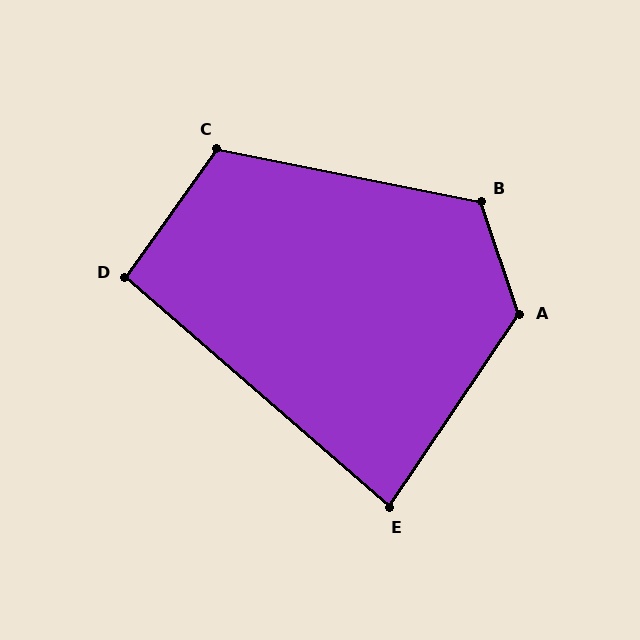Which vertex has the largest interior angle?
A, at approximately 127 degrees.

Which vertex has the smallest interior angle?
E, at approximately 83 degrees.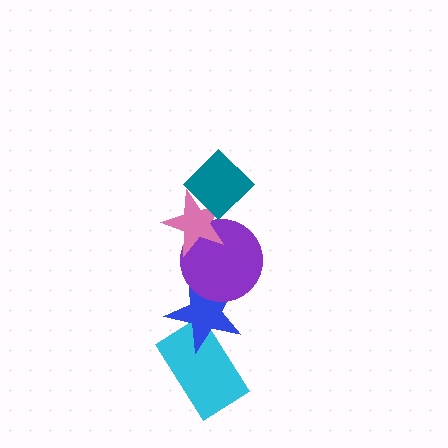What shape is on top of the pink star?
The teal diamond is on top of the pink star.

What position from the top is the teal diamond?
The teal diamond is 1st from the top.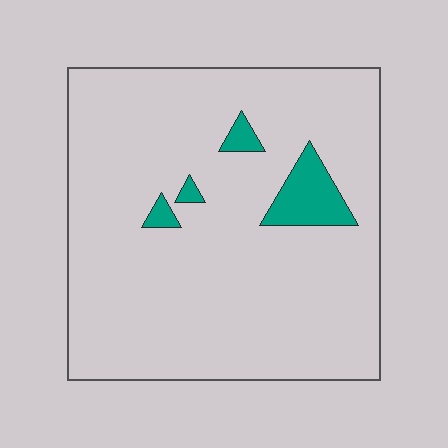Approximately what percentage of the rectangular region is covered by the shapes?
Approximately 5%.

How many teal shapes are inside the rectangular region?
4.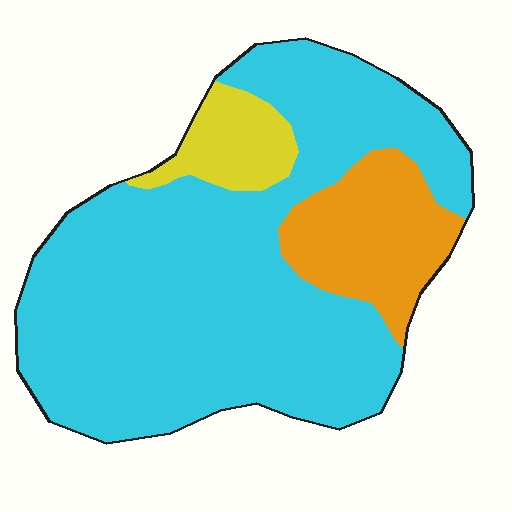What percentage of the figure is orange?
Orange covers around 15% of the figure.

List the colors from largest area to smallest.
From largest to smallest: cyan, orange, yellow.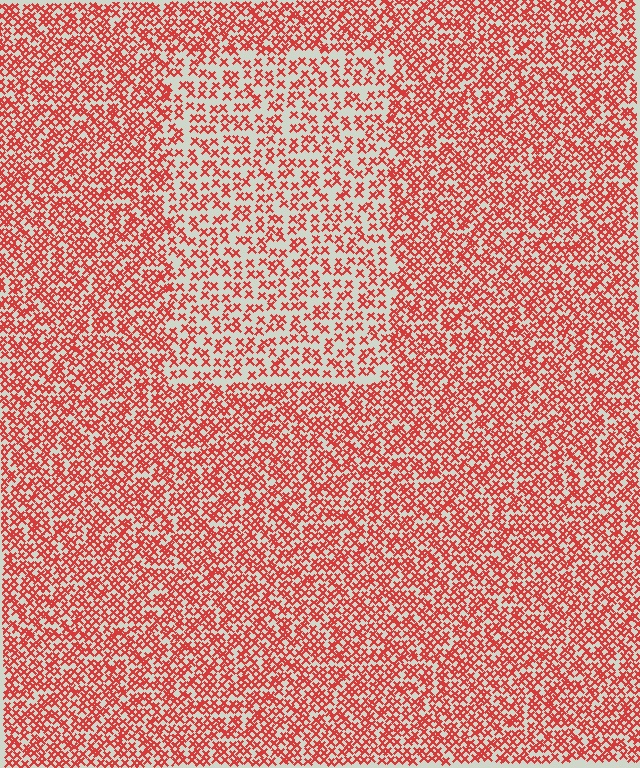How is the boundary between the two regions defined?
The boundary is defined by a change in element density (approximately 1.8x ratio). All elements are the same color, size, and shape.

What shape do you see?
I see a rectangle.